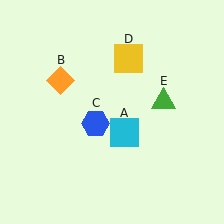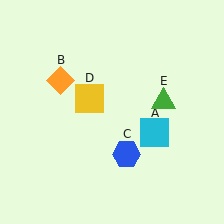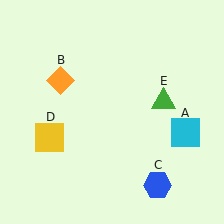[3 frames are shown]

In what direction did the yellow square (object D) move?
The yellow square (object D) moved down and to the left.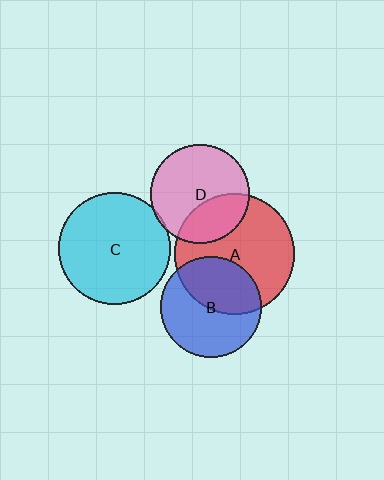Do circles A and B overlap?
Yes.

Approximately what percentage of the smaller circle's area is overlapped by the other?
Approximately 45%.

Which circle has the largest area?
Circle A (red).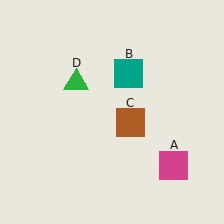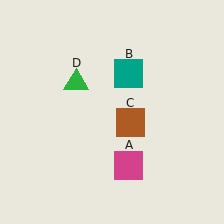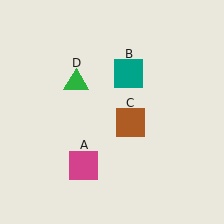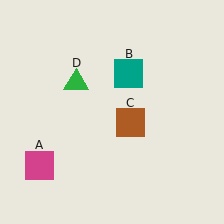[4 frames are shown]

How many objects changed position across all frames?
1 object changed position: magenta square (object A).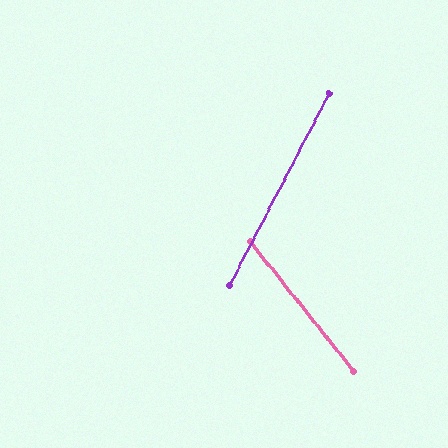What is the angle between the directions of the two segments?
Approximately 66 degrees.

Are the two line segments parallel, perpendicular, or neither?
Neither parallel nor perpendicular — they differ by about 66°.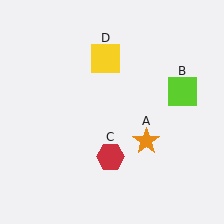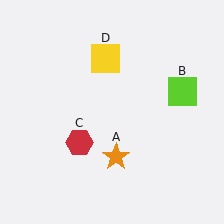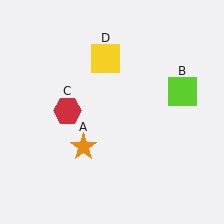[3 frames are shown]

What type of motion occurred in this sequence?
The orange star (object A), red hexagon (object C) rotated clockwise around the center of the scene.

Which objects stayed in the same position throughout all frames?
Lime square (object B) and yellow square (object D) remained stationary.